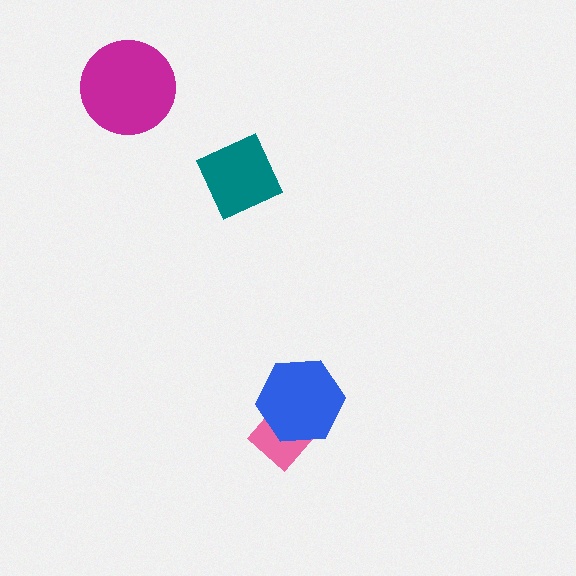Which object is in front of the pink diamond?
The blue hexagon is in front of the pink diamond.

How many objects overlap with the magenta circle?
0 objects overlap with the magenta circle.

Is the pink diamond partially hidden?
Yes, it is partially covered by another shape.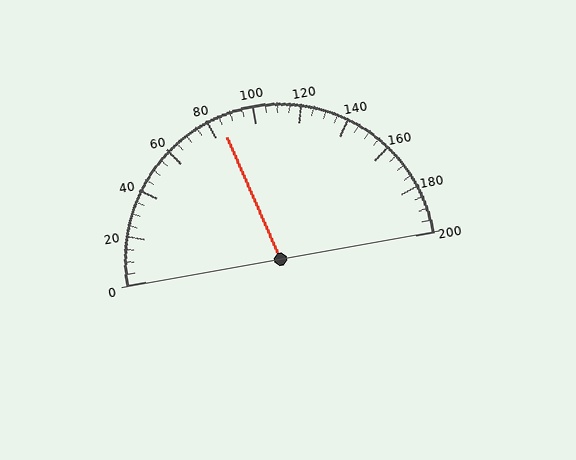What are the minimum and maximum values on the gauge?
The gauge ranges from 0 to 200.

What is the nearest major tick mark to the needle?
The nearest major tick mark is 80.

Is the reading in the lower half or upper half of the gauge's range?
The reading is in the lower half of the range (0 to 200).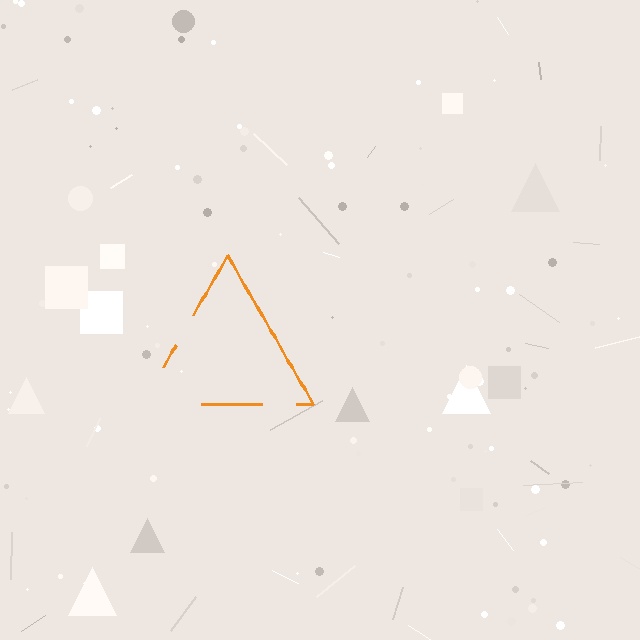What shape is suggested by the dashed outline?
The dashed outline suggests a triangle.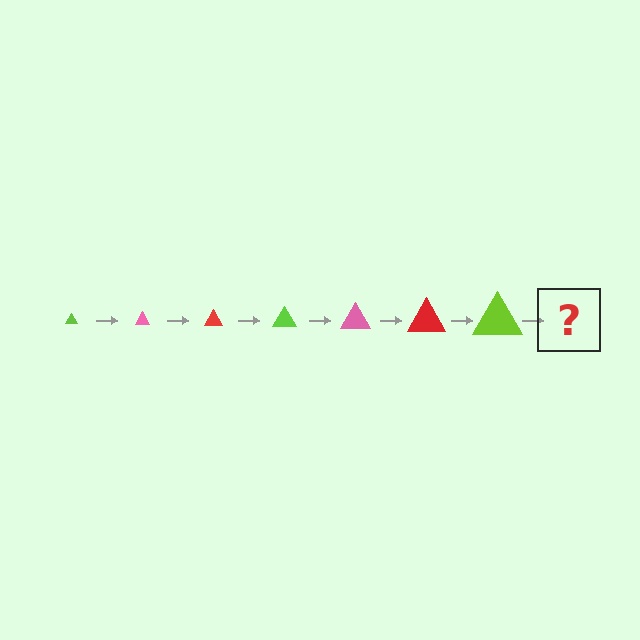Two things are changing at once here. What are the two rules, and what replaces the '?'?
The two rules are that the triangle grows larger each step and the color cycles through lime, pink, and red. The '?' should be a pink triangle, larger than the previous one.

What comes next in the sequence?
The next element should be a pink triangle, larger than the previous one.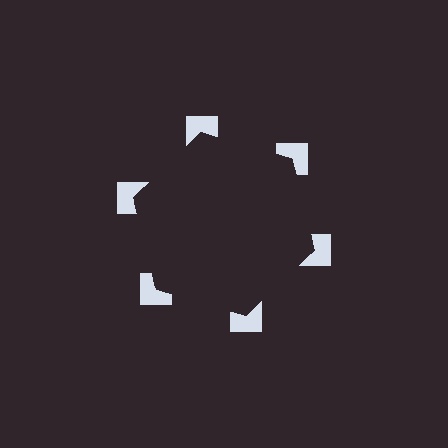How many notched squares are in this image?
There are 6 — one at each vertex of the illusory hexagon.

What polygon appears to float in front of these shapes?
An illusory hexagon — its edges are inferred from the aligned wedge cuts in the notched squares, not physically drawn.